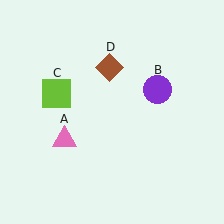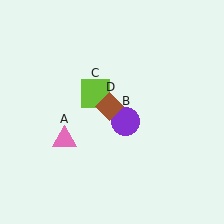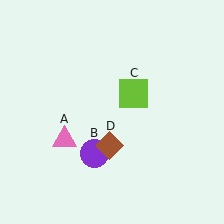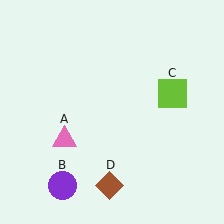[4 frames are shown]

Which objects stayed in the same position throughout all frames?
Pink triangle (object A) remained stationary.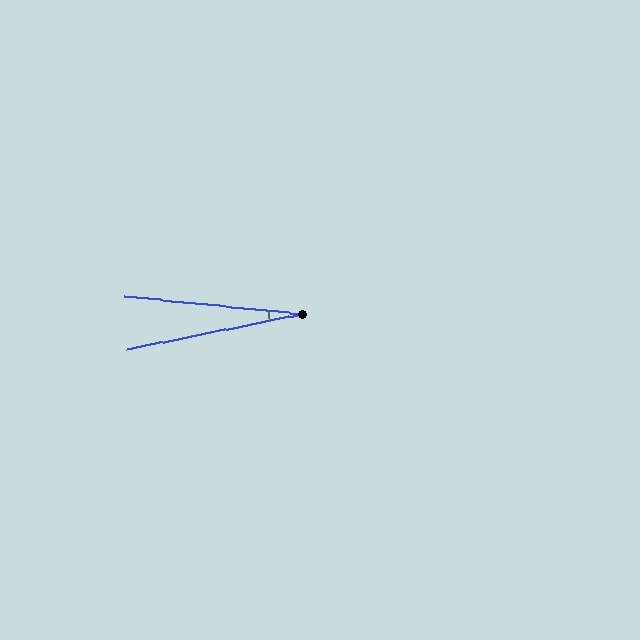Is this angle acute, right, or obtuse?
It is acute.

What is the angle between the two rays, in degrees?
Approximately 17 degrees.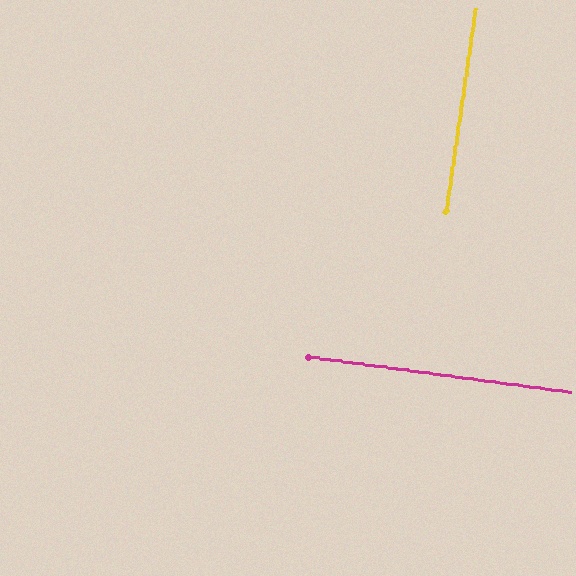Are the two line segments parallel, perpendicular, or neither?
Perpendicular — they meet at approximately 90°.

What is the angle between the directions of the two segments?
Approximately 90 degrees.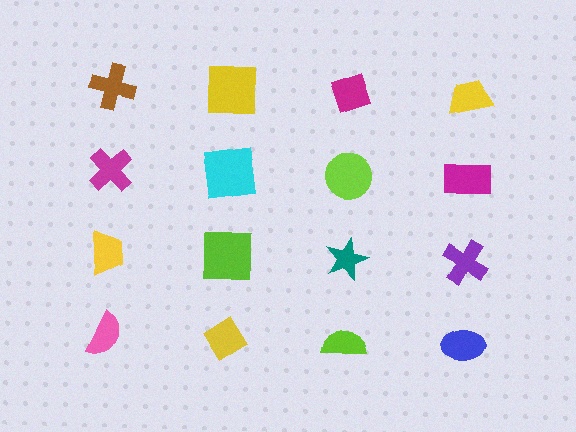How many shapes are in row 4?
4 shapes.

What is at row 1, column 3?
A magenta diamond.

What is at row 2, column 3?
A lime circle.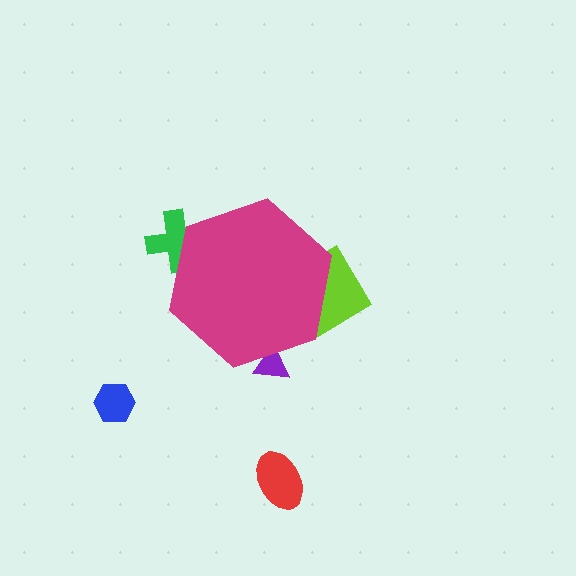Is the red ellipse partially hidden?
No, the red ellipse is fully visible.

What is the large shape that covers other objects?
A magenta hexagon.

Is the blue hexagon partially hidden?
No, the blue hexagon is fully visible.